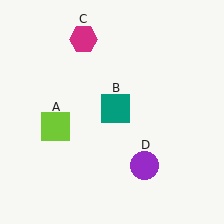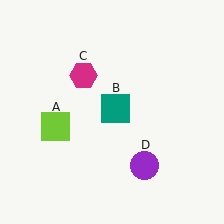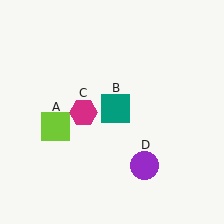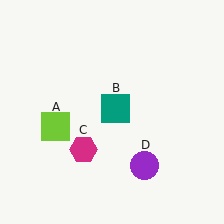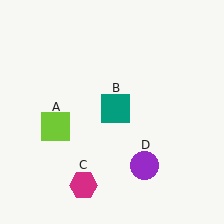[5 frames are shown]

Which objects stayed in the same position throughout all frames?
Lime square (object A) and teal square (object B) and purple circle (object D) remained stationary.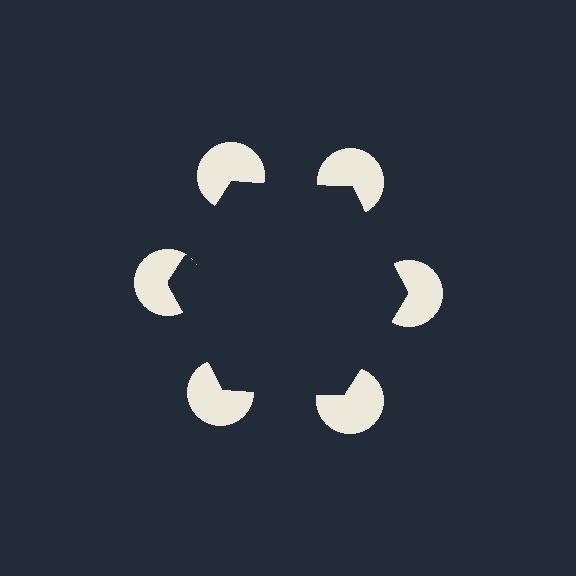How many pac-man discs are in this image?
There are 6 — one at each vertex of the illusory hexagon.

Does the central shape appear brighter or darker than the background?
It typically appears slightly darker than the background, even though no actual brightness change is drawn.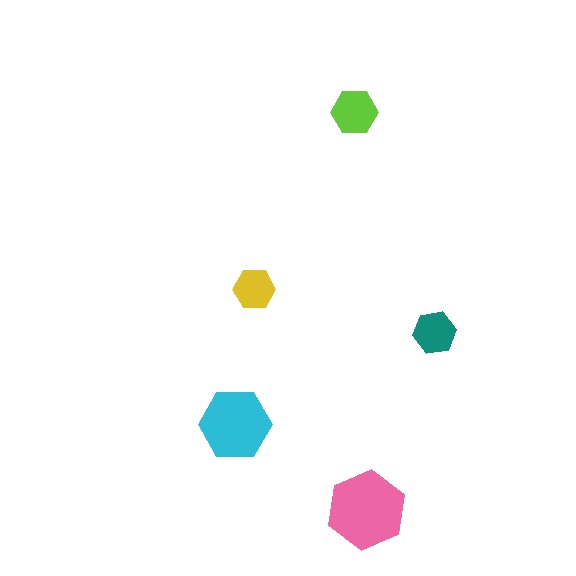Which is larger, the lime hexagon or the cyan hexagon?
The cyan one.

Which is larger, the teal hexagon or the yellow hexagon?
The teal one.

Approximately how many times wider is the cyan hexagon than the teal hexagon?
About 1.5 times wider.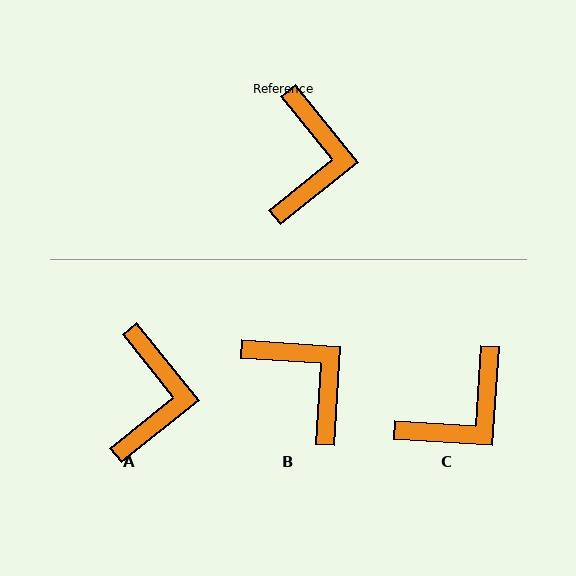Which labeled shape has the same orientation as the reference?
A.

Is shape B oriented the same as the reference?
No, it is off by about 47 degrees.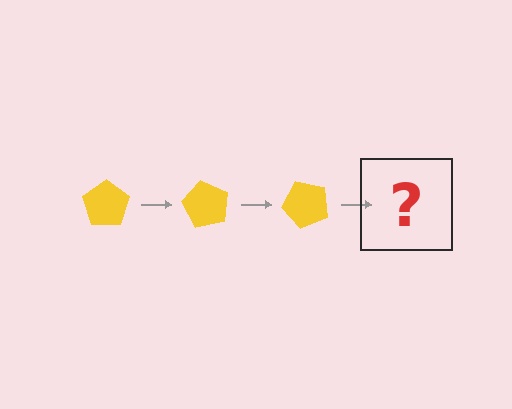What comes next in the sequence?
The next element should be a yellow pentagon rotated 180 degrees.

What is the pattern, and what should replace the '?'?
The pattern is that the pentagon rotates 60 degrees each step. The '?' should be a yellow pentagon rotated 180 degrees.